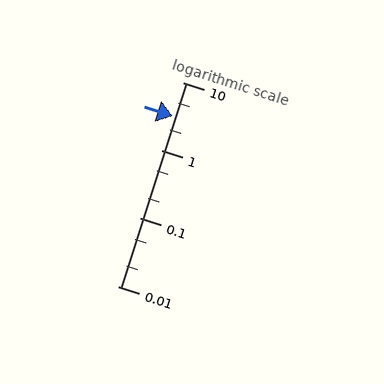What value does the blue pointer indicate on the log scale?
The pointer indicates approximately 3.2.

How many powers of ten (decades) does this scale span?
The scale spans 3 decades, from 0.01 to 10.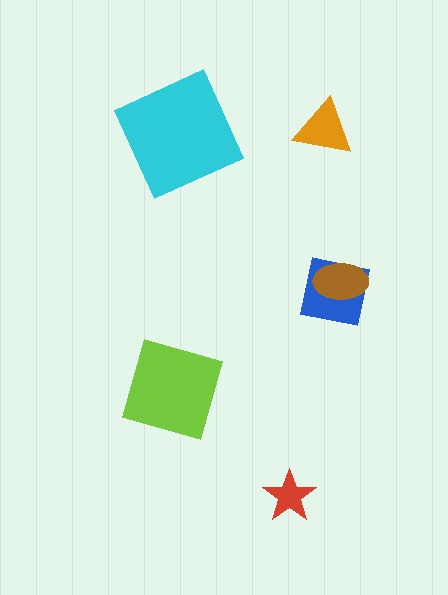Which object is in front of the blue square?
The brown ellipse is in front of the blue square.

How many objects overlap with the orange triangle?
0 objects overlap with the orange triangle.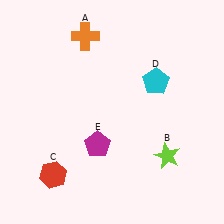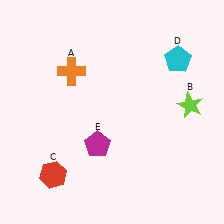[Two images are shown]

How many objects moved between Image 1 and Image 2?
3 objects moved between the two images.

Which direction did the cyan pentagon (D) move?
The cyan pentagon (D) moved up.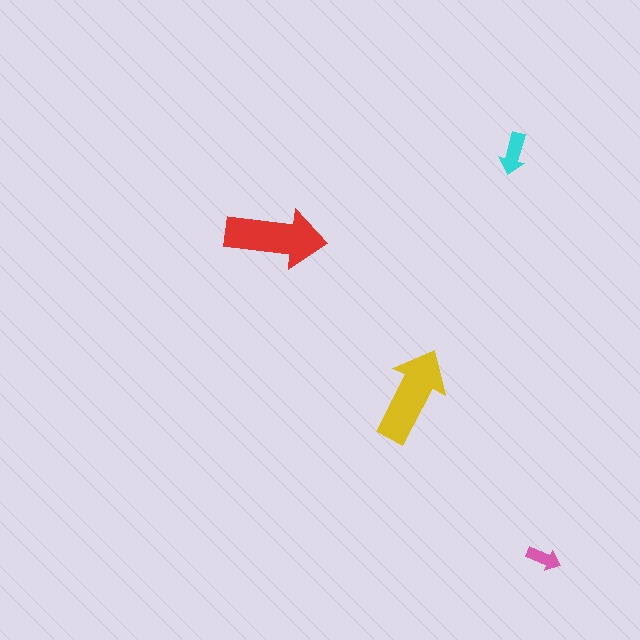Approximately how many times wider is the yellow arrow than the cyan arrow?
About 2.5 times wider.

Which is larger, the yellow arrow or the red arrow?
The red one.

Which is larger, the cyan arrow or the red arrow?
The red one.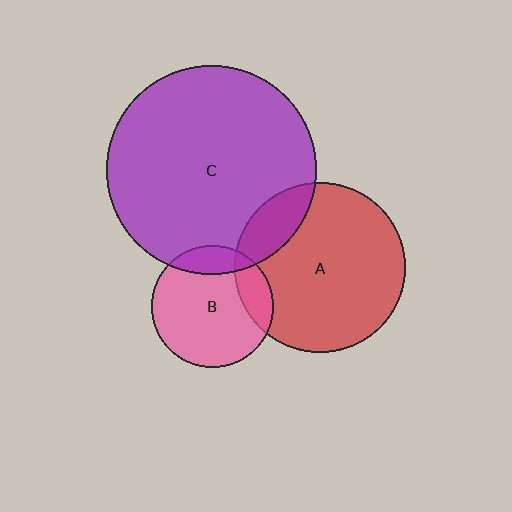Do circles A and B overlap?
Yes.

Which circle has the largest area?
Circle C (purple).